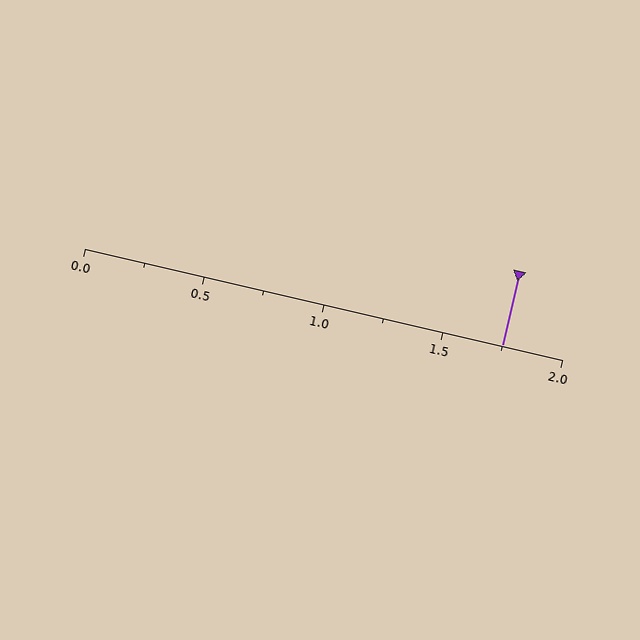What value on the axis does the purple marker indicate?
The marker indicates approximately 1.75.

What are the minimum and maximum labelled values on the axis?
The axis runs from 0.0 to 2.0.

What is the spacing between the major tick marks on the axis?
The major ticks are spaced 0.5 apart.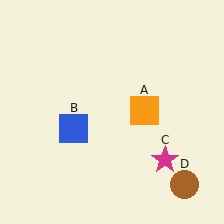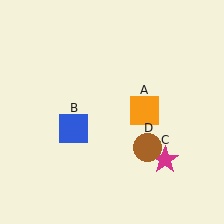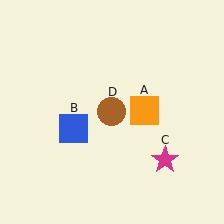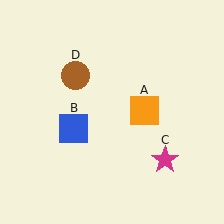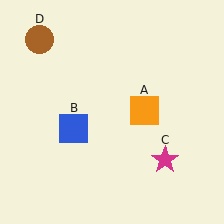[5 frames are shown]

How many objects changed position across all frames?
1 object changed position: brown circle (object D).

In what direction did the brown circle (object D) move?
The brown circle (object D) moved up and to the left.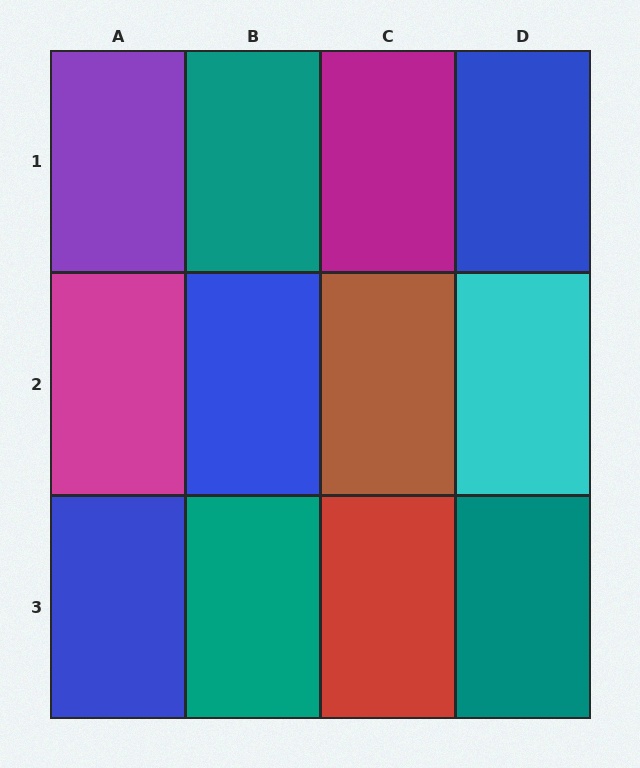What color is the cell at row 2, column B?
Blue.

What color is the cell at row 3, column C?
Red.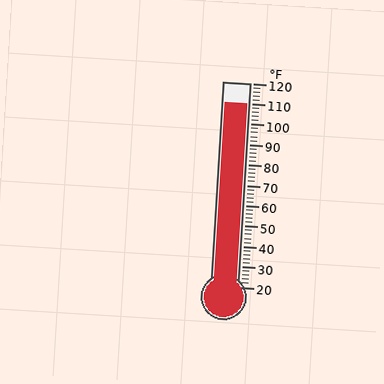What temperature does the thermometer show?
The thermometer shows approximately 110°F.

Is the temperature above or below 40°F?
The temperature is above 40°F.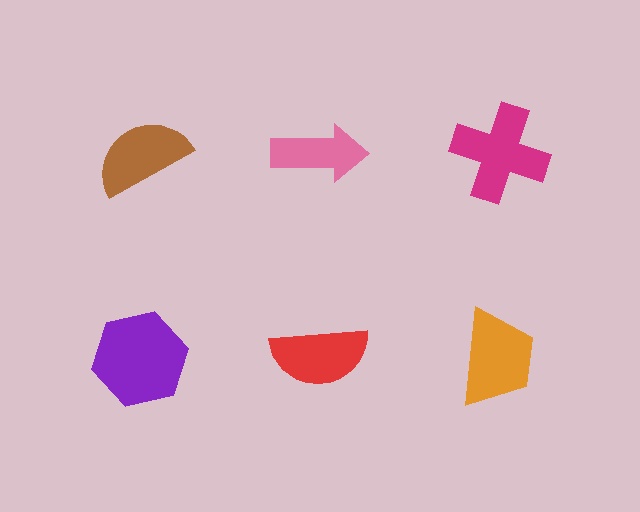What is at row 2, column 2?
A red semicircle.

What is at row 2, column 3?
An orange trapezoid.